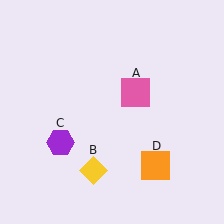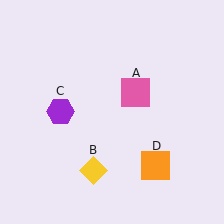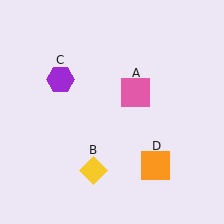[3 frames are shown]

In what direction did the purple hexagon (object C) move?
The purple hexagon (object C) moved up.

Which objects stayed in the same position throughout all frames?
Pink square (object A) and yellow diamond (object B) and orange square (object D) remained stationary.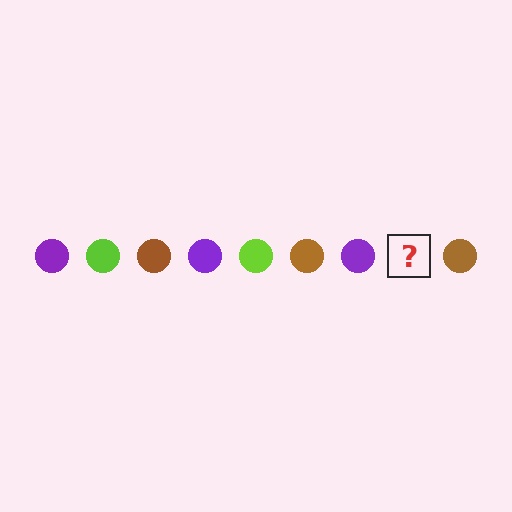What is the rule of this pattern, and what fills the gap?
The rule is that the pattern cycles through purple, lime, brown circles. The gap should be filled with a lime circle.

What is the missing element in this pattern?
The missing element is a lime circle.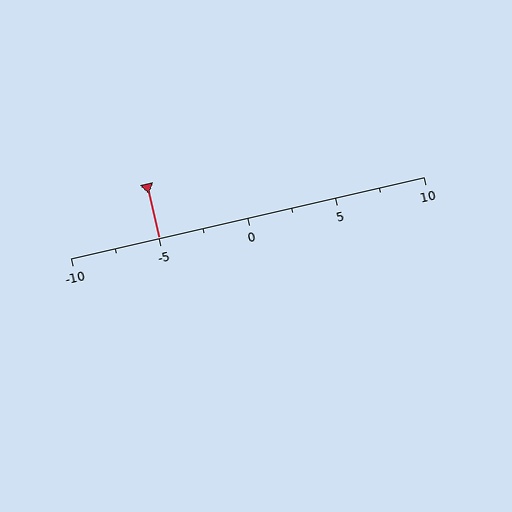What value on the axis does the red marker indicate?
The marker indicates approximately -5.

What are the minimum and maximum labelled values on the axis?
The axis runs from -10 to 10.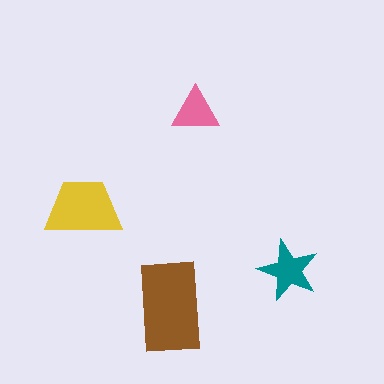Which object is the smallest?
The pink triangle.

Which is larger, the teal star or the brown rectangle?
The brown rectangle.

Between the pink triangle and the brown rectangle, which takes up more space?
The brown rectangle.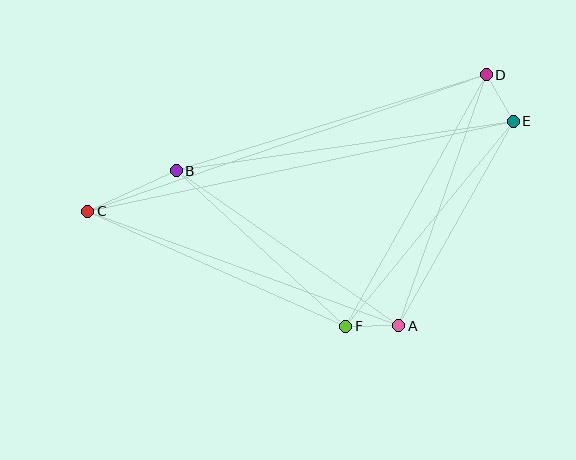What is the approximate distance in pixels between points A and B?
The distance between A and B is approximately 271 pixels.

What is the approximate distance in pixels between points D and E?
The distance between D and E is approximately 54 pixels.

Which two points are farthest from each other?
Points C and E are farthest from each other.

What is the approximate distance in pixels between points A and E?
The distance between A and E is approximately 234 pixels.